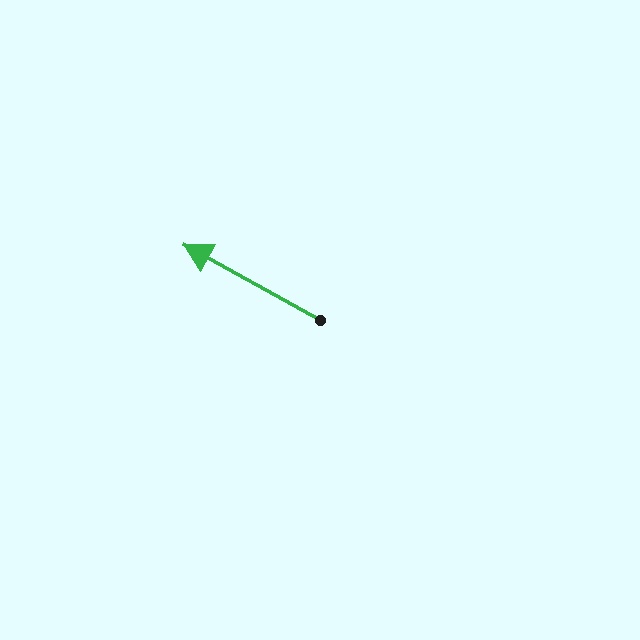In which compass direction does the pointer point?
Northwest.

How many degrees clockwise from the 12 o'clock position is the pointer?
Approximately 299 degrees.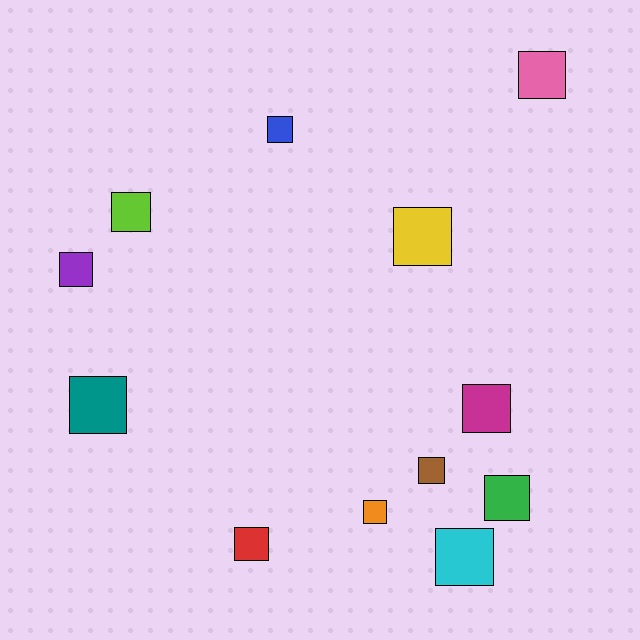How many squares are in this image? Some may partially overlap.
There are 12 squares.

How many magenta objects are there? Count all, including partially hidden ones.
There is 1 magenta object.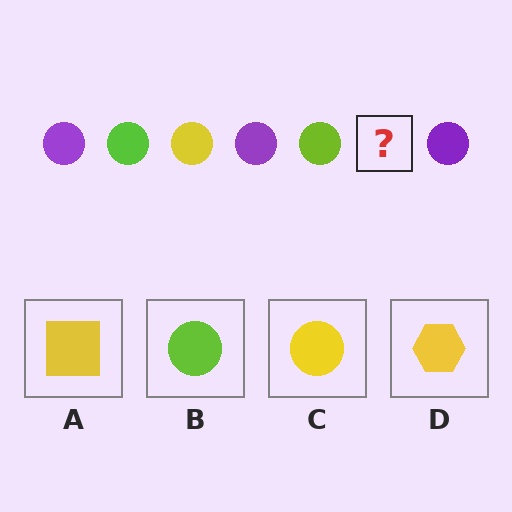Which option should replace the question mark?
Option C.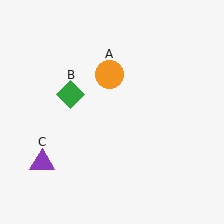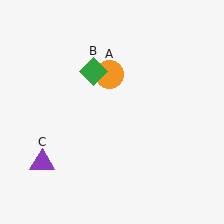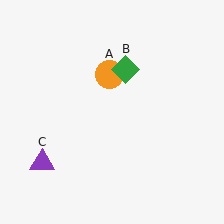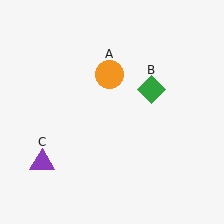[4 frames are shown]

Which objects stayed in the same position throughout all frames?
Orange circle (object A) and purple triangle (object C) remained stationary.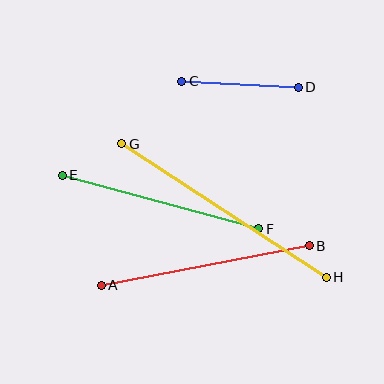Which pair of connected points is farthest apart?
Points G and H are farthest apart.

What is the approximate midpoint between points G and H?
The midpoint is at approximately (224, 210) pixels.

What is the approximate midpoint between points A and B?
The midpoint is at approximately (205, 266) pixels.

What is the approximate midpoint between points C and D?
The midpoint is at approximately (240, 84) pixels.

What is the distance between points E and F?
The distance is approximately 204 pixels.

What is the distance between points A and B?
The distance is approximately 211 pixels.